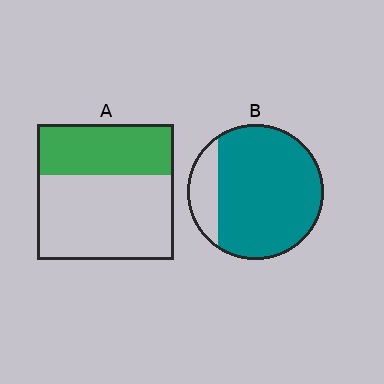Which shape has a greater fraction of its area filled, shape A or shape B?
Shape B.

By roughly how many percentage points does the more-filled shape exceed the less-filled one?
By roughly 45 percentage points (B over A).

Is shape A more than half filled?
No.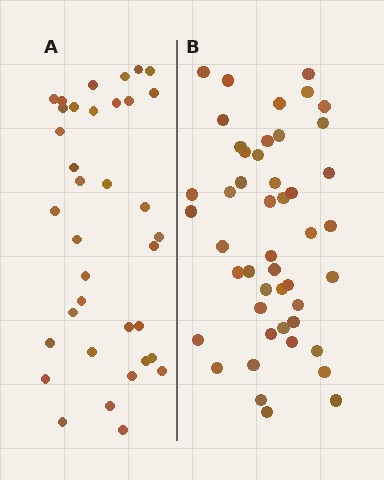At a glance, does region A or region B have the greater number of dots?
Region B (the right region) has more dots.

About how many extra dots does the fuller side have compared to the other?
Region B has roughly 12 or so more dots than region A.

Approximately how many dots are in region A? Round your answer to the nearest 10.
About 40 dots. (The exact count is 36, which rounds to 40.)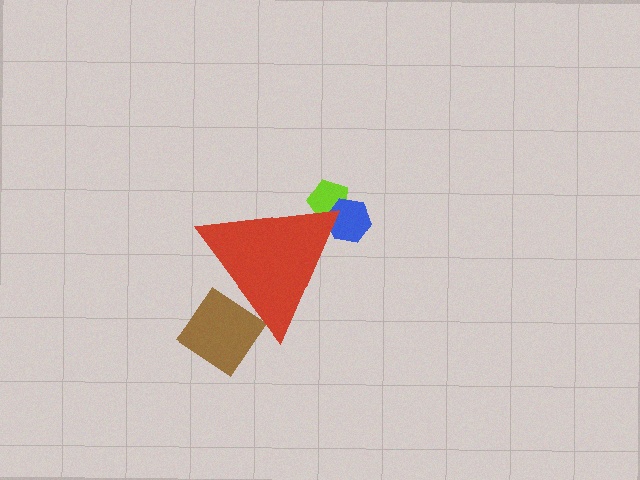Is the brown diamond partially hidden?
Yes, the brown diamond is partially hidden behind the red triangle.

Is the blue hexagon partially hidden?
Yes, the blue hexagon is partially hidden behind the red triangle.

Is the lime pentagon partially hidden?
Yes, the lime pentagon is partially hidden behind the red triangle.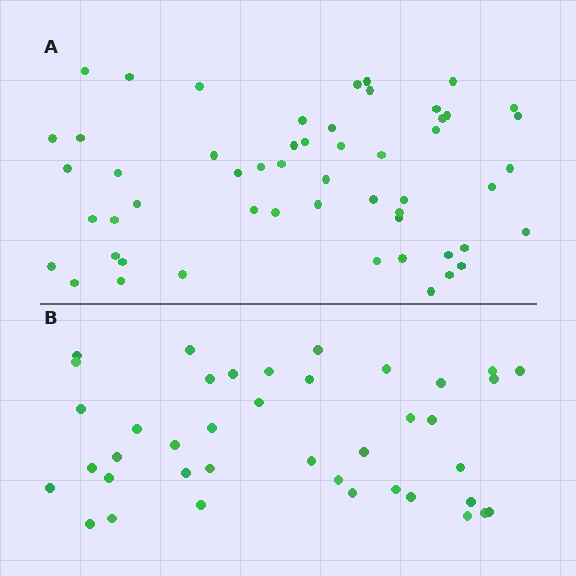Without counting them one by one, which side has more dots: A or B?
Region A (the top region) has more dots.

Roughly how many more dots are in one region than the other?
Region A has approximately 15 more dots than region B.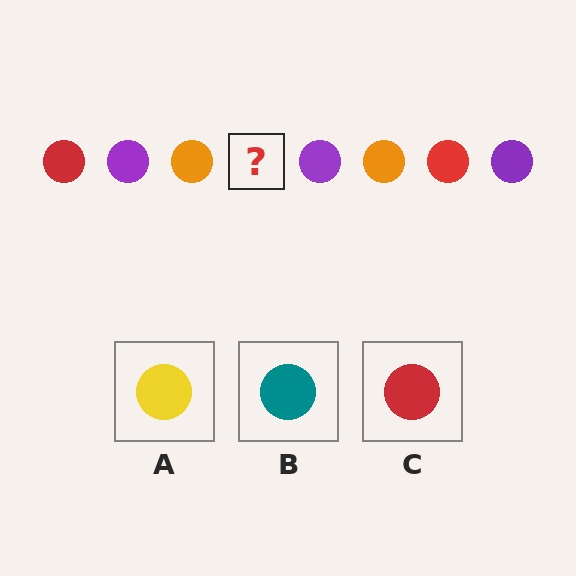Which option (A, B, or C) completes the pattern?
C.